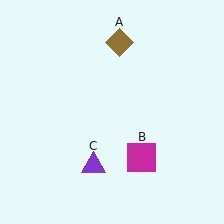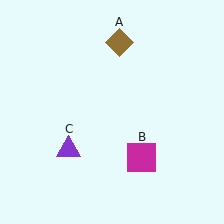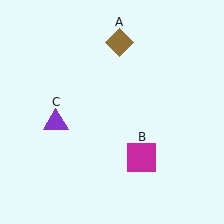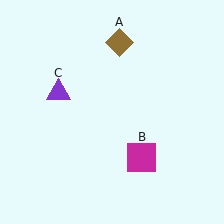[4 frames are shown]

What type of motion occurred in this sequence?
The purple triangle (object C) rotated clockwise around the center of the scene.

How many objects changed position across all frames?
1 object changed position: purple triangle (object C).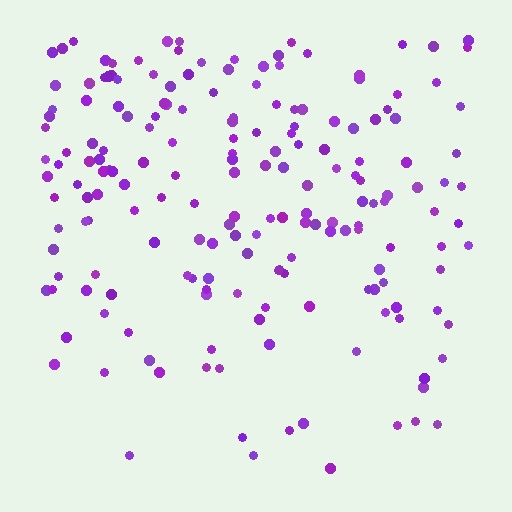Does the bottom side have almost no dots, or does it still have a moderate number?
Still a moderate number, just noticeably fewer than the top.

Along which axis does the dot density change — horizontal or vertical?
Vertical.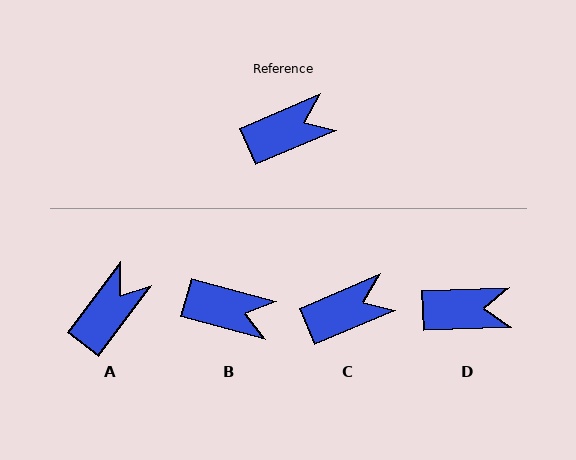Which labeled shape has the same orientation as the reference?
C.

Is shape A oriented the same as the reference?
No, it is off by about 30 degrees.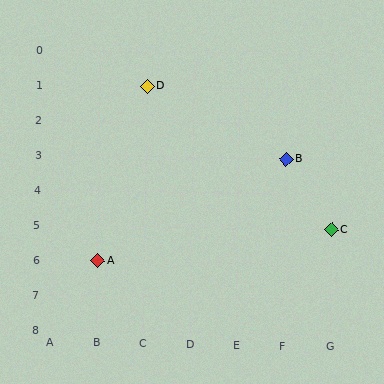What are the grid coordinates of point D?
Point D is at grid coordinates (C, 1).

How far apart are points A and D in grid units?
Points A and D are 1 column and 5 rows apart (about 5.1 grid units diagonally).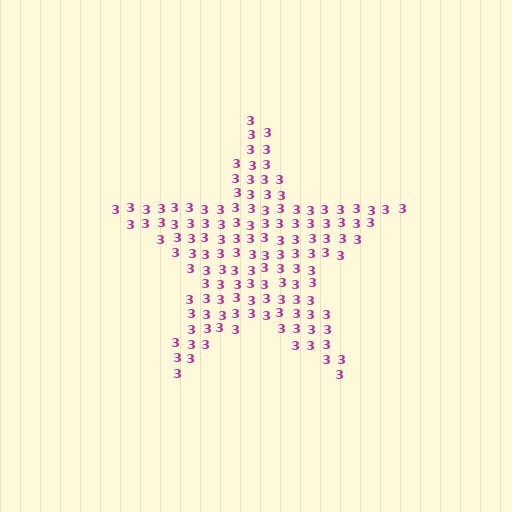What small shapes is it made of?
It is made of small digit 3's.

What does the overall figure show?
The overall figure shows a star.